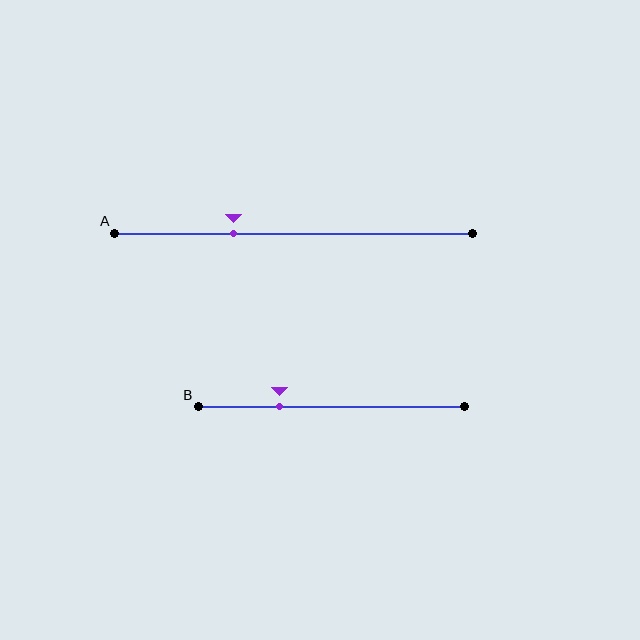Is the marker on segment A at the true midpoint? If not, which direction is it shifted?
No, the marker on segment A is shifted to the left by about 17% of the segment length.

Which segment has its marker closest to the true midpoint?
Segment A has its marker closest to the true midpoint.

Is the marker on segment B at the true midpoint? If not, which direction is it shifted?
No, the marker on segment B is shifted to the left by about 19% of the segment length.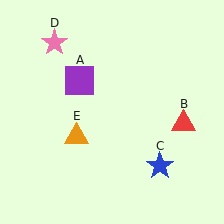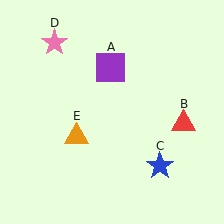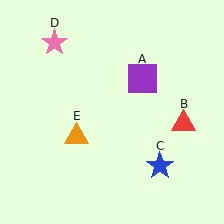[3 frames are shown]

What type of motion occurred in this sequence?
The purple square (object A) rotated clockwise around the center of the scene.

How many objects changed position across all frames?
1 object changed position: purple square (object A).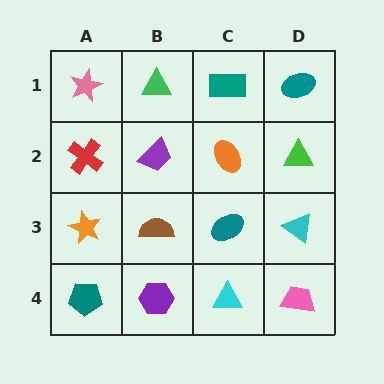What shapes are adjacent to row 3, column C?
An orange ellipse (row 2, column C), a cyan triangle (row 4, column C), a brown semicircle (row 3, column B), a cyan triangle (row 3, column D).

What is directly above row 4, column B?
A brown semicircle.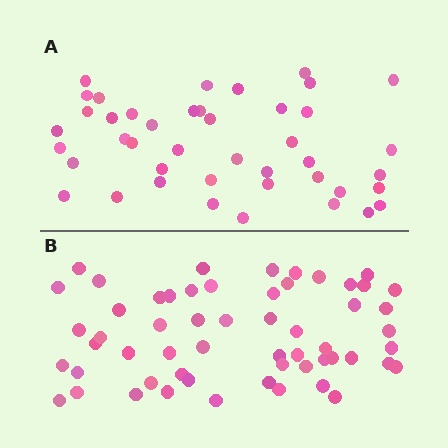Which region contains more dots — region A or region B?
Region B (the bottom region) has more dots.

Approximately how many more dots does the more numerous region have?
Region B has approximately 15 more dots than region A.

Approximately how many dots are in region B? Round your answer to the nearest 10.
About 60 dots. (The exact count is 57, which rounds to 60.)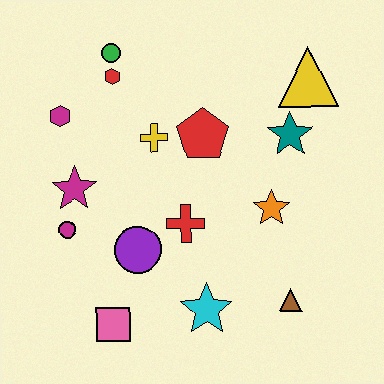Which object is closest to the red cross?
The purple circle is closest to the red cross.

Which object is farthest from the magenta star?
The yellow triangle is farthest from the magenta star.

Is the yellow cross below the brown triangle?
No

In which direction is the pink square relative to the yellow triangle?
The pink square is below the yellow triangle.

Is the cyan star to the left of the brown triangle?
Yes